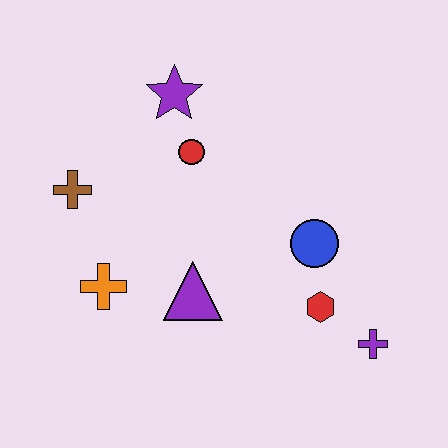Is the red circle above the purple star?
No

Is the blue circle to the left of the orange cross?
No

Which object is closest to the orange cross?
The purple triangle is closest to the orange cross.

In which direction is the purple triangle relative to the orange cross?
The purple triangle is to the right of the orange cross.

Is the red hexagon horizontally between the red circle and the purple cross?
Yes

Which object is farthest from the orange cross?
The purple cross is farthest from the orange cross.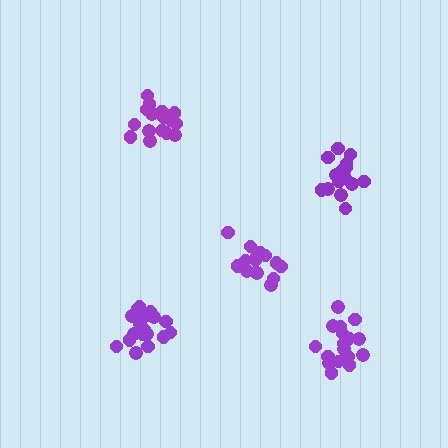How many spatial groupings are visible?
There are 5 spatial groupings.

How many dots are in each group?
Group 1: 16 dots, Group 2: 20 dots, Group 3: 15 dots, Group 4: 16 dots, Group 5: 17 dots (84 total).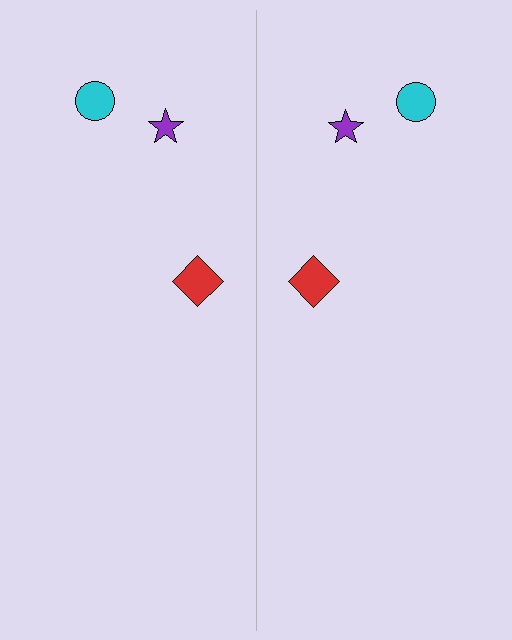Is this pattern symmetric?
Yes, this pattern has bilateral (reflection) symmetry.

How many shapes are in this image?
There are 6 shapes in this image.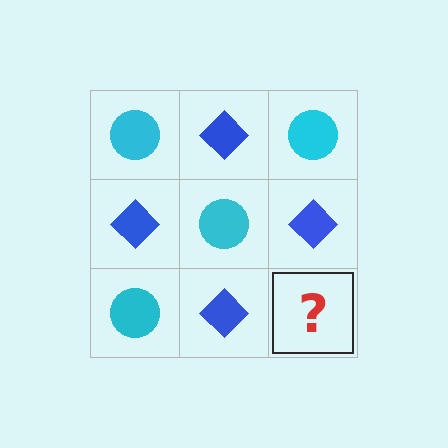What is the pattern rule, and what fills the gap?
The rule is that it alternates cyan circle and blue diamond in a checkerboard pattern. The gap should be filled with a cyan circle.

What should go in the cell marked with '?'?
The missing cell should contain a cyan circle.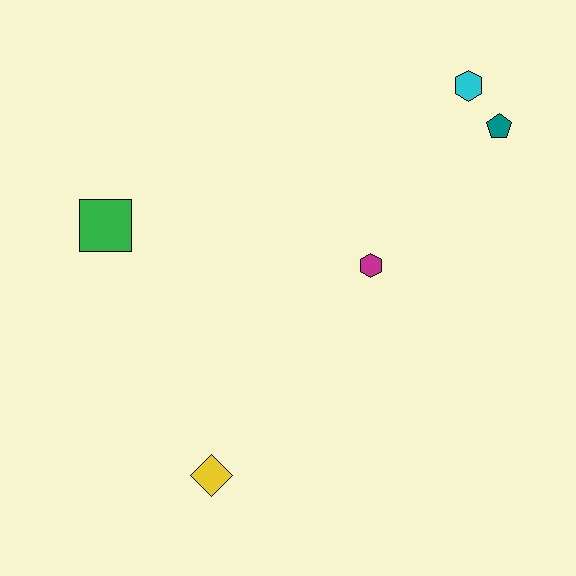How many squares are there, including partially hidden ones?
There is 1 square.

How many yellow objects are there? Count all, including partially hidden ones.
There is 1 yellow object.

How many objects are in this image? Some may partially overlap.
There are 5 objects.